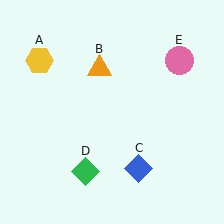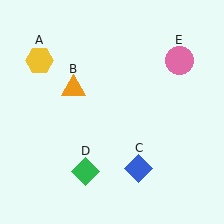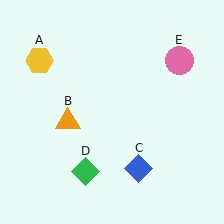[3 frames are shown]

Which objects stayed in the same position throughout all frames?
Yellow hexagon (object A) and blue diamond (object C) and green diamond (object D) and pink circle (object E) remained stationary.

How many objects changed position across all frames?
1 object changed position: orange triangle (object B).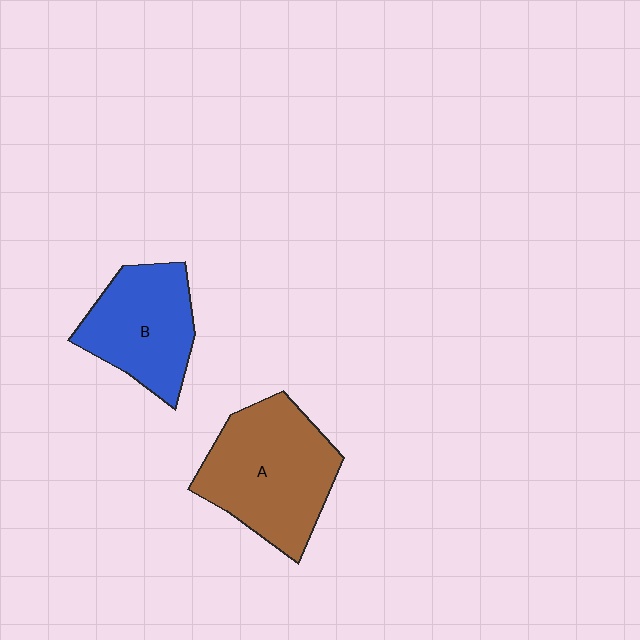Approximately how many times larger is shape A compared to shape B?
Approximately 1.3 times.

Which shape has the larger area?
Shape A (brown).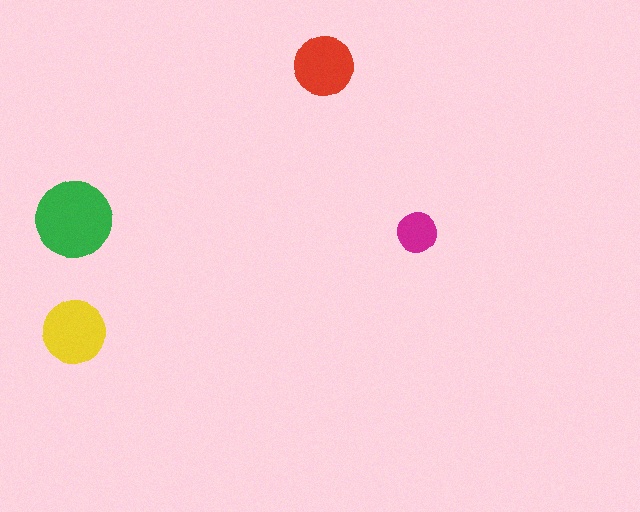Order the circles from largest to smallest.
the green one, the yellow one, the red one, the magenta one.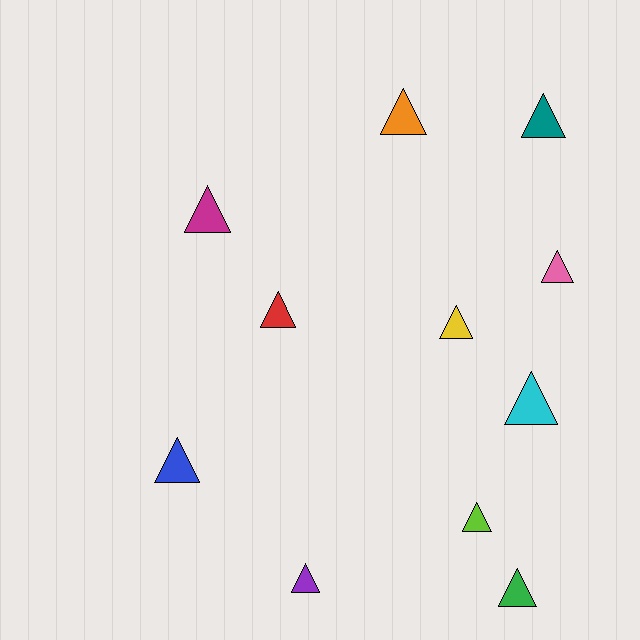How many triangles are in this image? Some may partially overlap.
There are 11 triangles.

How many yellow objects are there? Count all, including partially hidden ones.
There is 1 yellow object.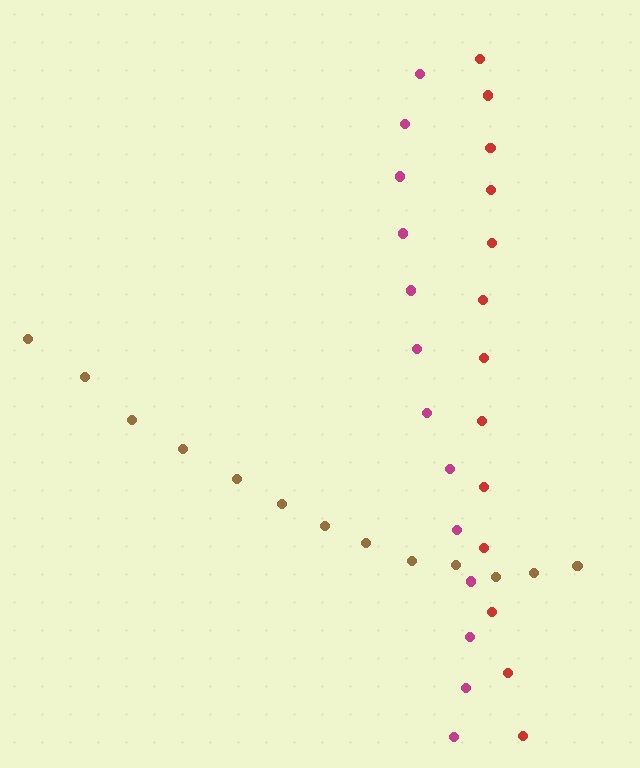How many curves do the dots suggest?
There are 3 distinct paths.